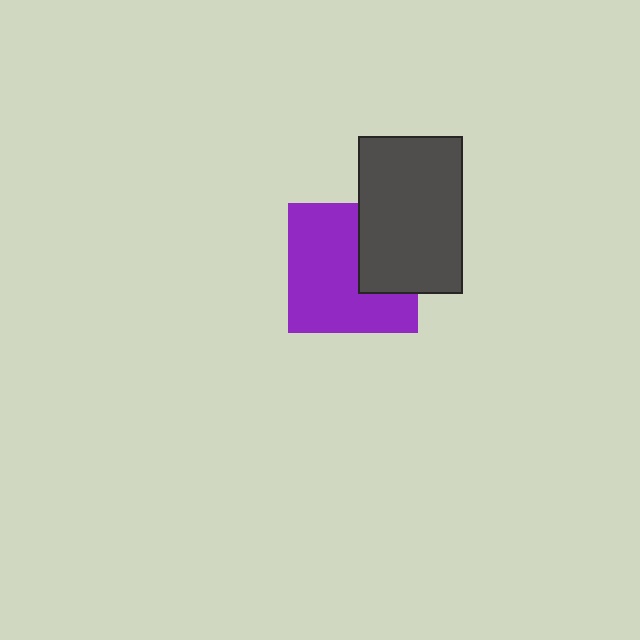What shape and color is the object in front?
The object in front is a dark gray rectangle.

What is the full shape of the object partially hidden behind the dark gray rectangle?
The partially hidden object is a purple square.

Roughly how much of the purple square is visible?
Most of it is visible (roughly 68%).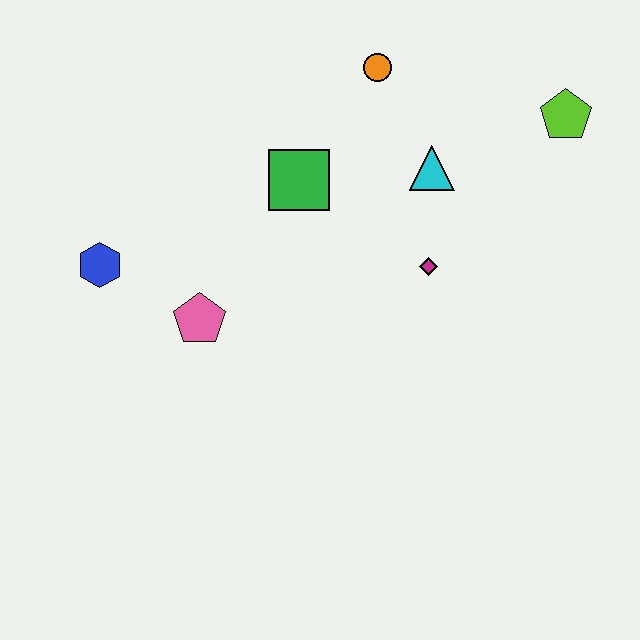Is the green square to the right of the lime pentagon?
No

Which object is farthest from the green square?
The lime pentagon is farthest from the green square.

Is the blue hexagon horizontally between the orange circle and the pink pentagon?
No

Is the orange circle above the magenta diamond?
Yes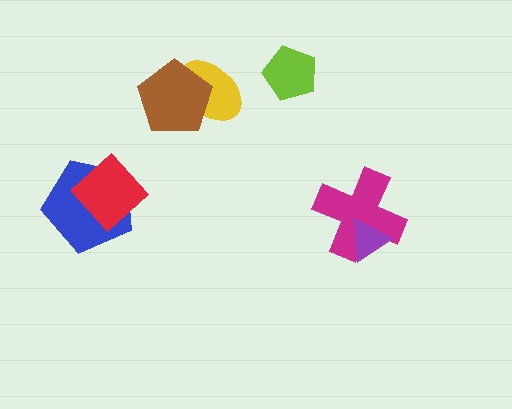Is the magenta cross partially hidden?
Yes, it is partially covered by another shape.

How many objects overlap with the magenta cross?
1 object overlaps with the magenta cross.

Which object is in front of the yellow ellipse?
The brown pentagon is in front of the yellow ellipse.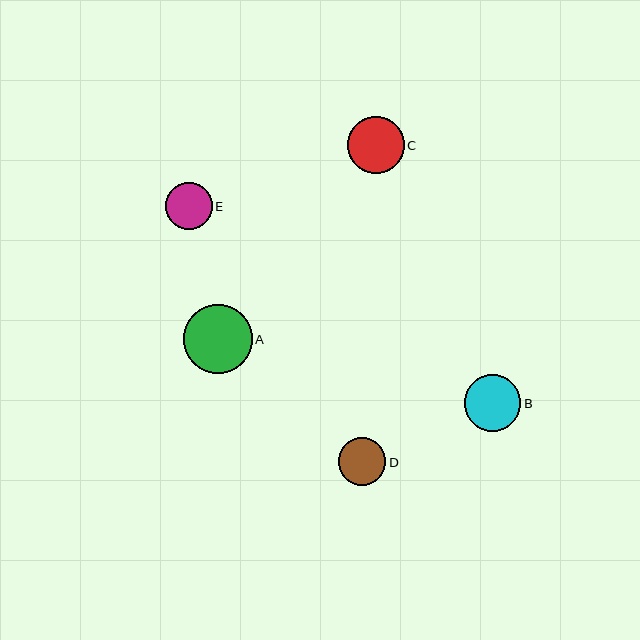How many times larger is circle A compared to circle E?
Circle A is approximately 1.5 times the size of circle E.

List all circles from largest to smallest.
From largest to smallest: A, C, B, D, E.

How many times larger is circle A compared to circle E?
Circle A is approximately 1.5 times the size of circle E.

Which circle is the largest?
Circle A is the largest with a size of approximately 69 pixels.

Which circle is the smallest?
Circle E is the smallest with a size of approximately 47 pixels.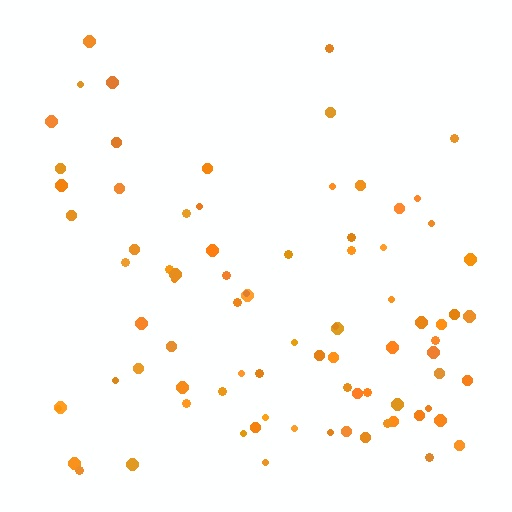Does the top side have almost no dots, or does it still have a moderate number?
Still a moderate number, just noticeably fewer than the bottom.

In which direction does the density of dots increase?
From top to bottom, with the bottom side densest.